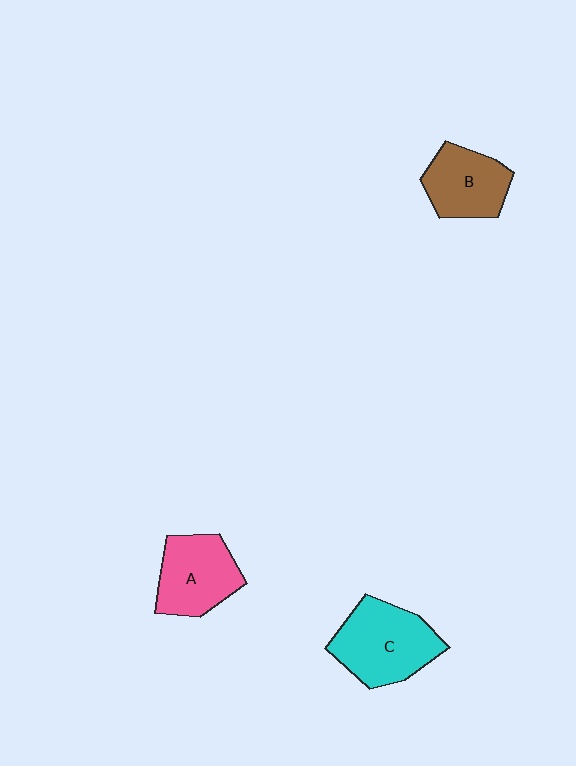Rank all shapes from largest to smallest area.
From largest to smallest: C (cyan), A (pink), B (brown).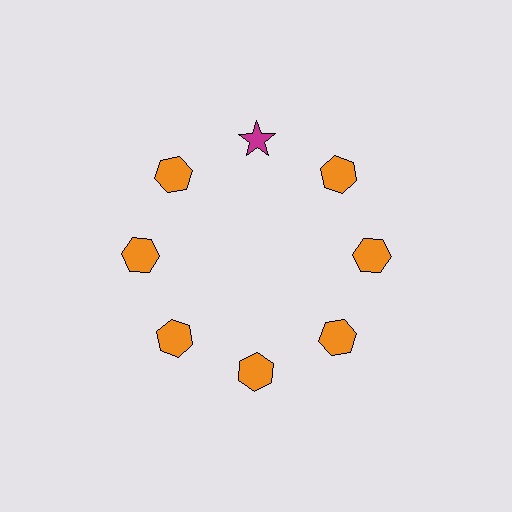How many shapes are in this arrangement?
There are 8 shapes arranged in a ring pattern.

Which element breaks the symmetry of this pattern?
The magenta star at roughly the 12 o'clock position breaks the symmetry. All other shapes are orange hexagons.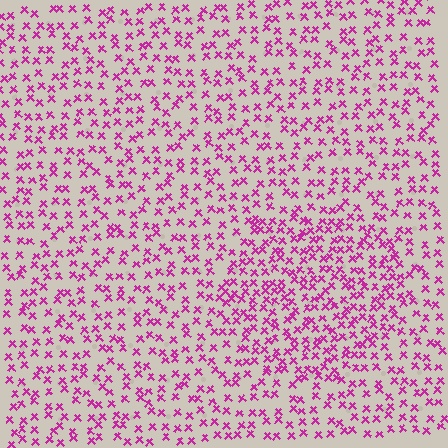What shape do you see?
I see a circle.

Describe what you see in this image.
The image contains small magenta elements arranged at two different densities. A circle-shaped region is visible where the elements are more densely packed than the surrounding area.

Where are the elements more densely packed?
The elements are more densely packed inside the circle boundary.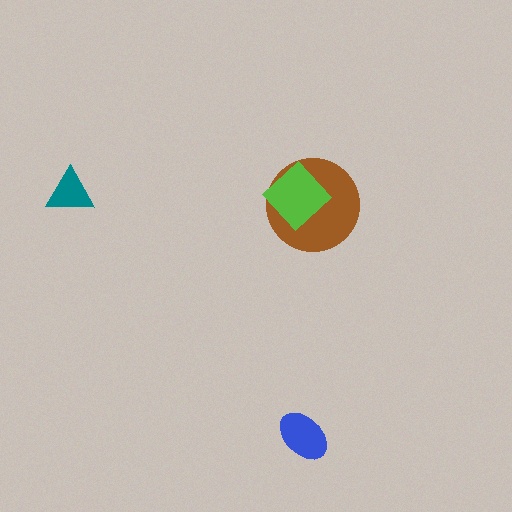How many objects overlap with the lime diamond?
1 object overlaps with the lime diamond.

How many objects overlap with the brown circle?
1 object overlaps with the brown circle.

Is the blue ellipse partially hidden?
No, no other shape covers it.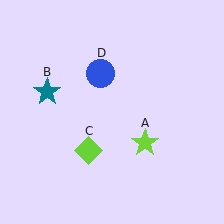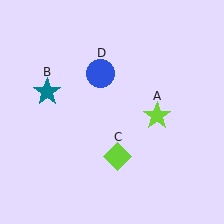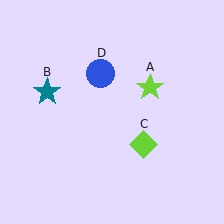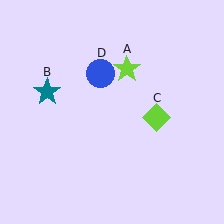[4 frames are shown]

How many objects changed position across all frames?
2 objects changed position: lime star (object A), lime diamond (object C).